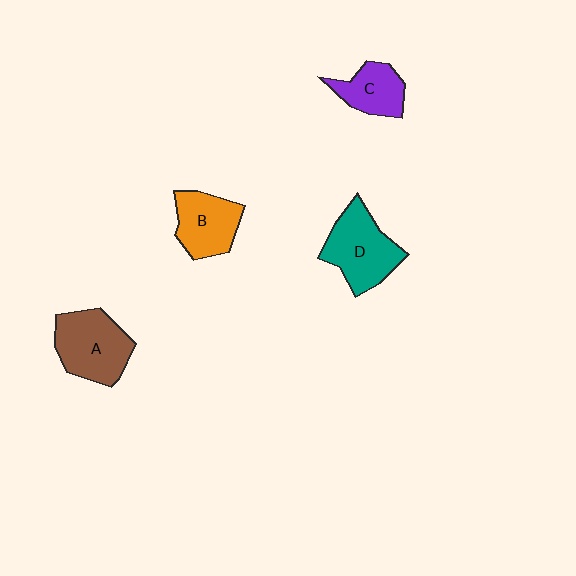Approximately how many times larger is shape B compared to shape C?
Approximately 1.2 times.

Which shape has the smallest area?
Shape C (purple).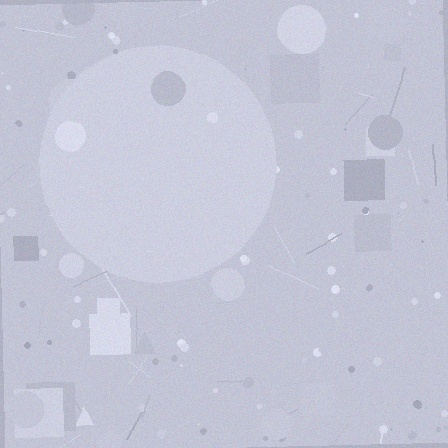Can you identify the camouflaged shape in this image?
The camouflaged shape is a circle.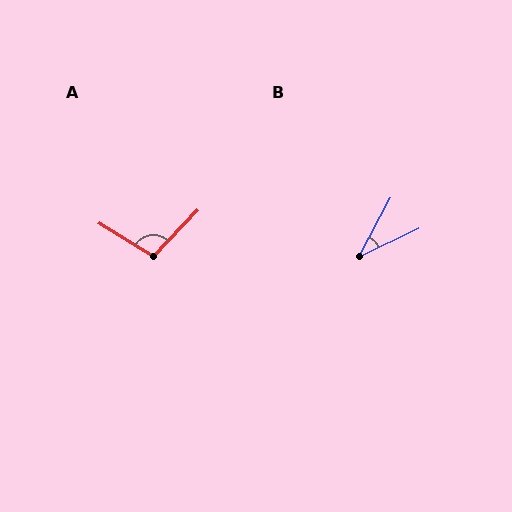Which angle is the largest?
A, at approximately 102 degrees.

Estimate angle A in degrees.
Approximately 102 degrees.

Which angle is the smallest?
B, at approximately 36 degrees.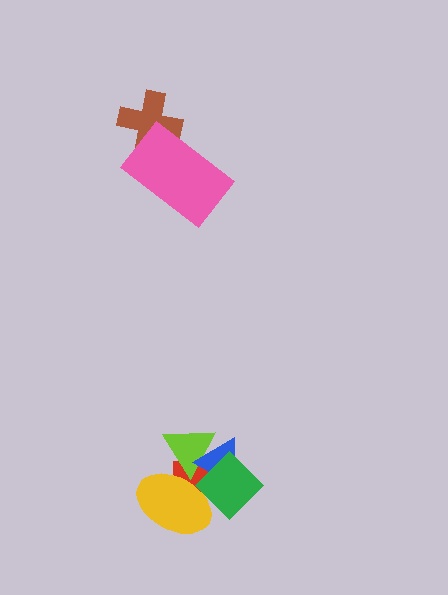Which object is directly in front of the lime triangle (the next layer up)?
The blue triangle is directly in front of the lime triangle.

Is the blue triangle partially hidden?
Yes, it is partially covered by another shape.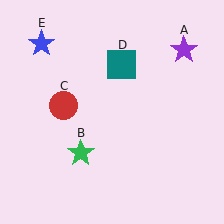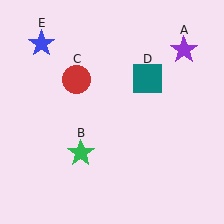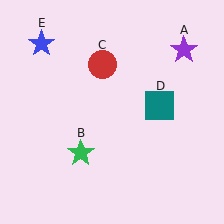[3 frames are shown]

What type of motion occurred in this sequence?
The red circle (object C), teal square (object D) rotated clockwise around the center of the scene.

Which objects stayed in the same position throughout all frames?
Purple star (object A) and green star (object B) and blue star (object E) remained stationary.